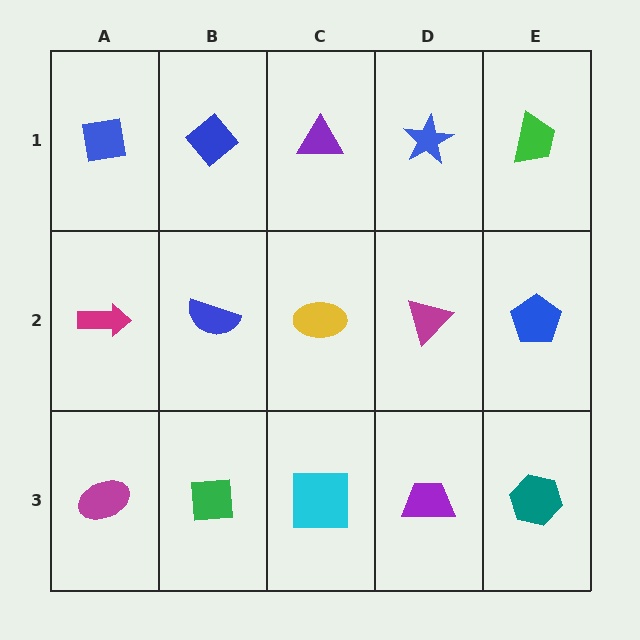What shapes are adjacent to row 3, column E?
A blue pentagon (row 2, column E), a purple trapezoid (row 3, column D).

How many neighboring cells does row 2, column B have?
4.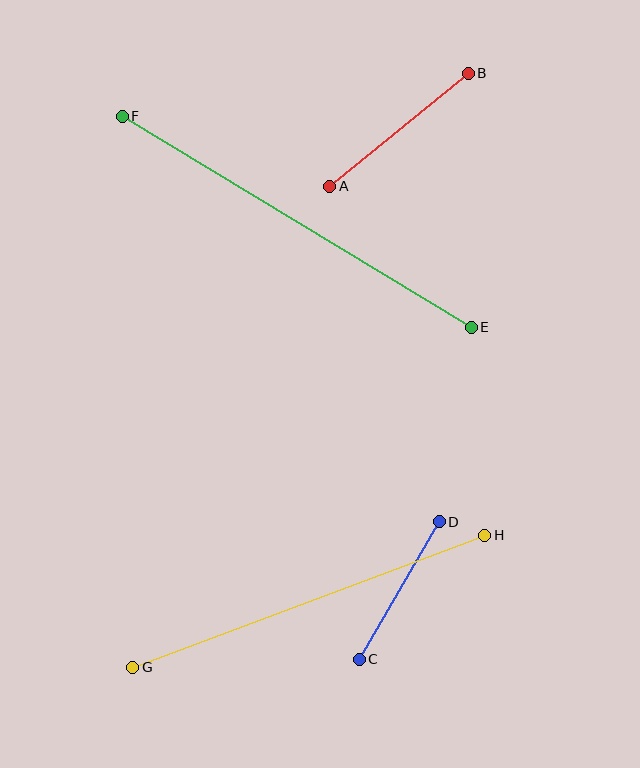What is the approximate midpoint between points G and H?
The midpoint is at approximately (309, 601) pixels.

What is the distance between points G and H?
The distance is approximately 376 pixels.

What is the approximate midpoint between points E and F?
The midpoint is at approximately (297, 222) pixels.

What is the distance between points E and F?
The distance is approximately 408 pixels.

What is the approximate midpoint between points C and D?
The midpoint is at approximately (399, 590) pixels.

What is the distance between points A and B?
The distance is approximately 178 pixels.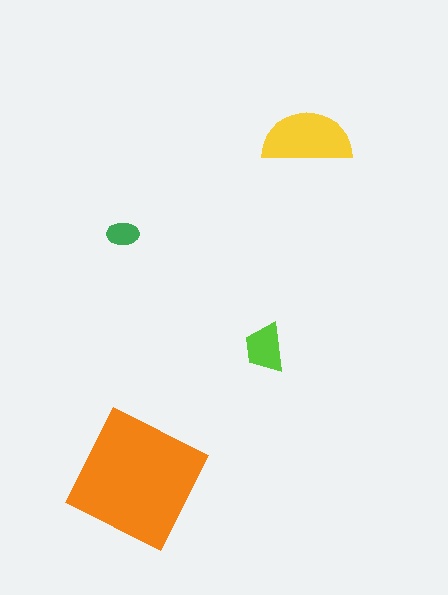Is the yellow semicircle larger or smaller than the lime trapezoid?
Larger.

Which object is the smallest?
The green ellipse.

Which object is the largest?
The orange square.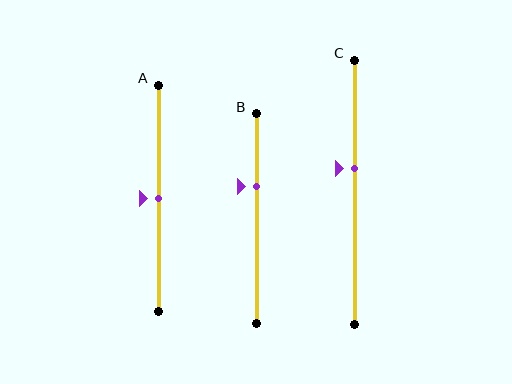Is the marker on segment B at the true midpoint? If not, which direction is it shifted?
No, the marker on segment B is shifted upward by about 15% of the segment length.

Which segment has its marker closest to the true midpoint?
Segment A has its marker closest to the true midpoint.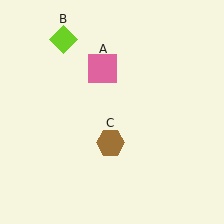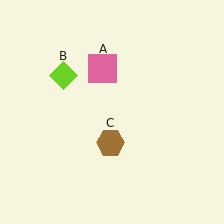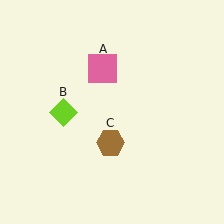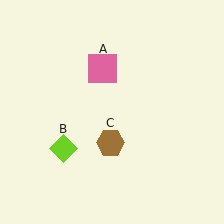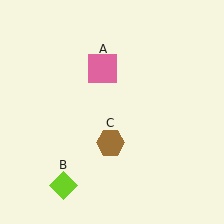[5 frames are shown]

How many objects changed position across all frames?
1 object changed position: lime diamond (object B).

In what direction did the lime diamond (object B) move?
The lime diamond (object B) moved down.